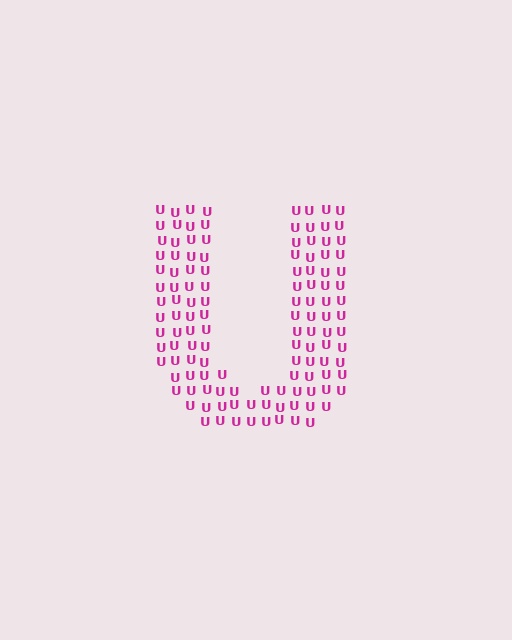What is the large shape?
The large shape is the letter U.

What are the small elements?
The small elements are letter U's.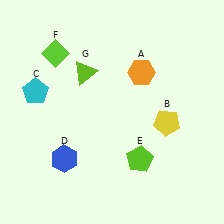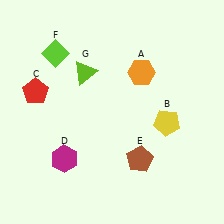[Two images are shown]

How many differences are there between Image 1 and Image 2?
There are 3 differences between the two images.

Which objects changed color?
C changed from cyan to red. D changed from blue to magenta. E changed from lime to brown.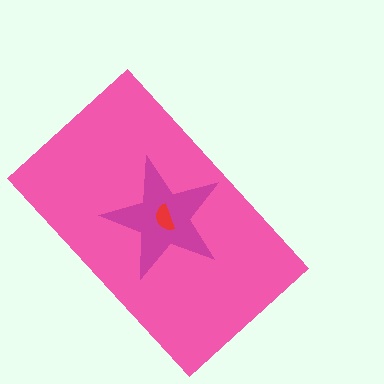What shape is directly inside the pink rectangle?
The magenta star.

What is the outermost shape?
The pink rectangle.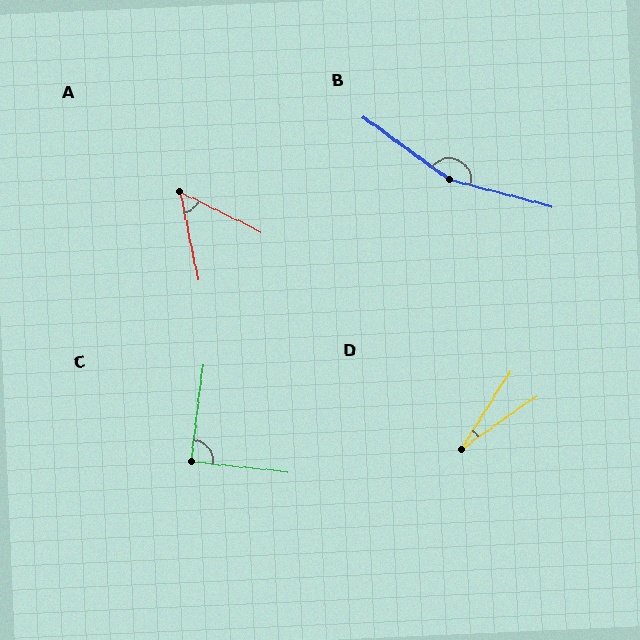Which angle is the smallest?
D, at approximately 22 degrees.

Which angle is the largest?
B, at approximately 159 degrees.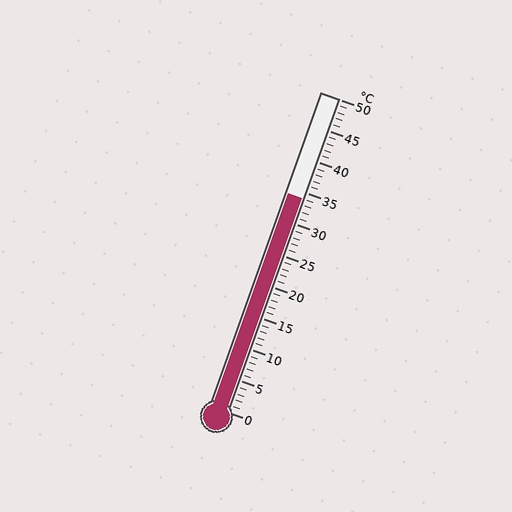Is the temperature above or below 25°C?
The temperature is above 25°C.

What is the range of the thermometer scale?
The thermometer scale ranges from 0°C to 50°C.